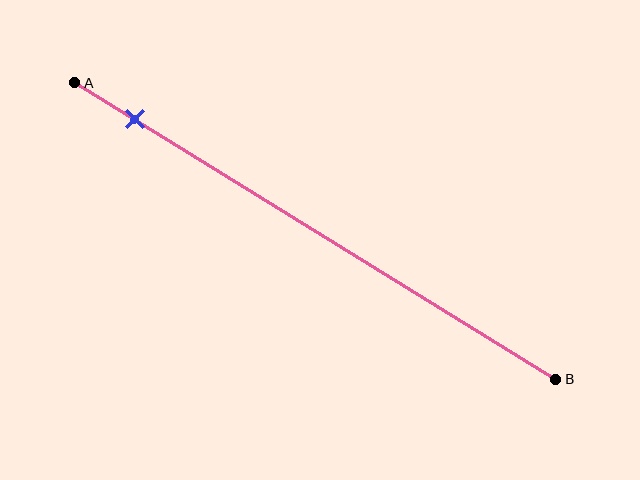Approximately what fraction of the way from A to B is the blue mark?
The blue mark is approximately 10% of the way from A to B.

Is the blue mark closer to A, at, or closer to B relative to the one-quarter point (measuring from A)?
The blue mark is closer to point A than the one-quarter point of segment AB.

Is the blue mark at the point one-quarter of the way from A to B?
No, the mark is at about 10% from A, not at the 25% one-quarter point.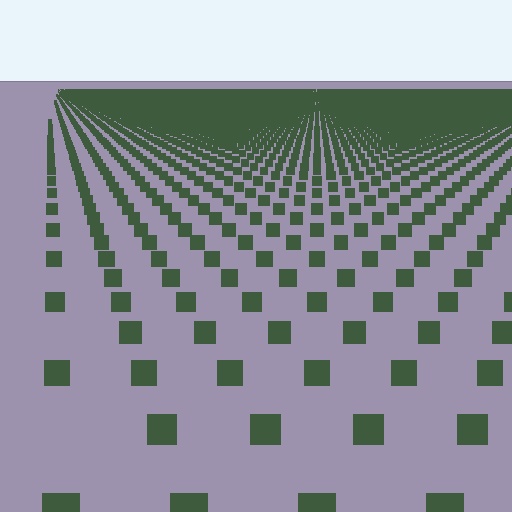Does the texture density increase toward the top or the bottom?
Density increases toward the top.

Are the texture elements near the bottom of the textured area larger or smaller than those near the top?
Larger. Near the bottom, elements are closer to the viewer and appear at a bigger on-screen size.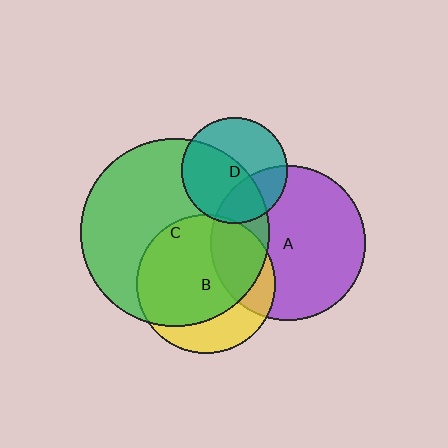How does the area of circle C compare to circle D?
Approximately 3.2 times.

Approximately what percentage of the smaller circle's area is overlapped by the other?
Approximately 30%.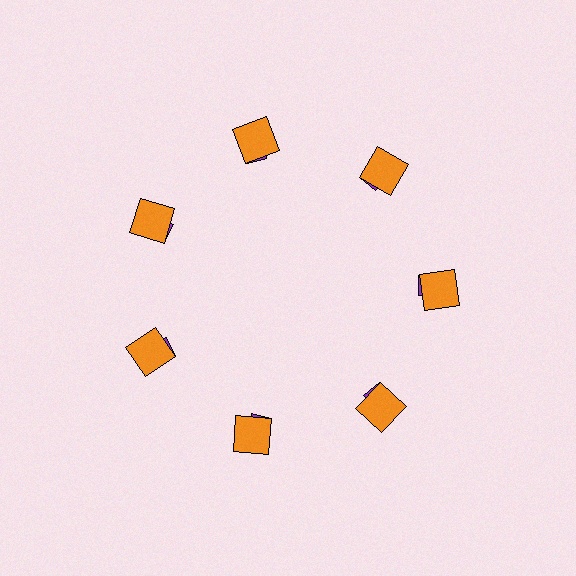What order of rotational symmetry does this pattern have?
This pattern has 7-fold rotational symmetry.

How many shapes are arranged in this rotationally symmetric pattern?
There are 14 shapes, arranged in 7 groups of 2.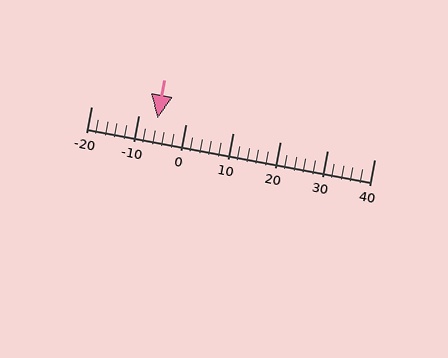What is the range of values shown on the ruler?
The ruler shows values from -20 to 40.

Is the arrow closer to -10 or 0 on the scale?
The arrow is closer to -10.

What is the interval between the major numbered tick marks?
The major tick marks are spaced 10 units apart.